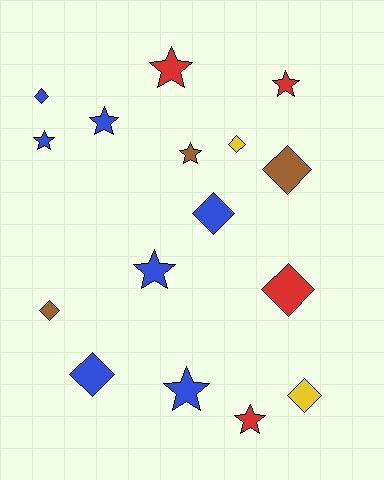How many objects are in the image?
There are 16 objects.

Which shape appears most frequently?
Diamond, with 8 objects.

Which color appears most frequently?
Blue, with 7 objects.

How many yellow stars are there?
There are no yellow stars.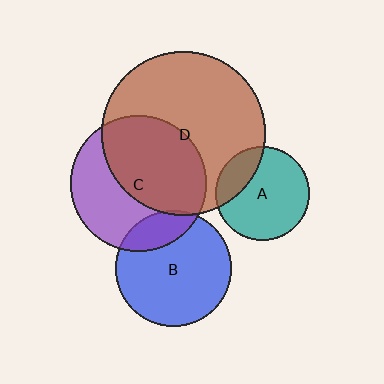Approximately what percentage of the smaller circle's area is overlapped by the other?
Approximately 55%.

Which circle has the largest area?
Circle D (brown).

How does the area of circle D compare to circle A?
Approximately 3.0 times.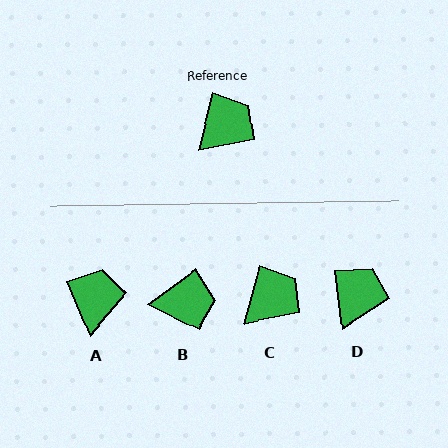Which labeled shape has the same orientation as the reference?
C.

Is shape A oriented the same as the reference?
No, it is off by about 38 degrees.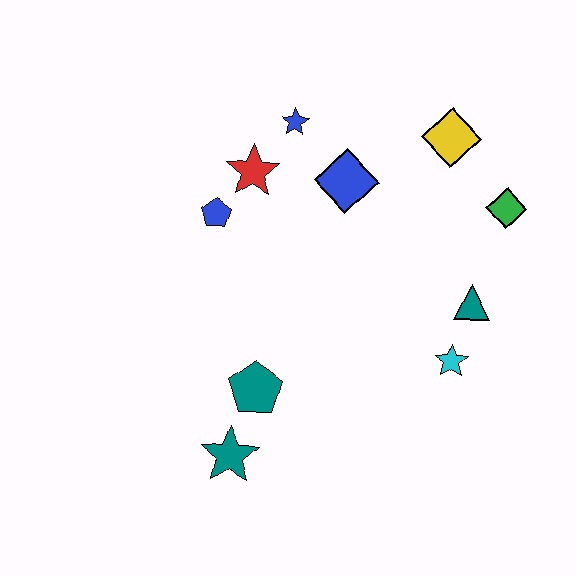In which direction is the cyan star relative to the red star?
The cyan star is to the right of the red star.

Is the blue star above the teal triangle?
Yes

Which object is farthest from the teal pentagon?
The yellow diamond is farthest from the teal pentagon.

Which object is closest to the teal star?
The teal pentagon is closest to the teal star.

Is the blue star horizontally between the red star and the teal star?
No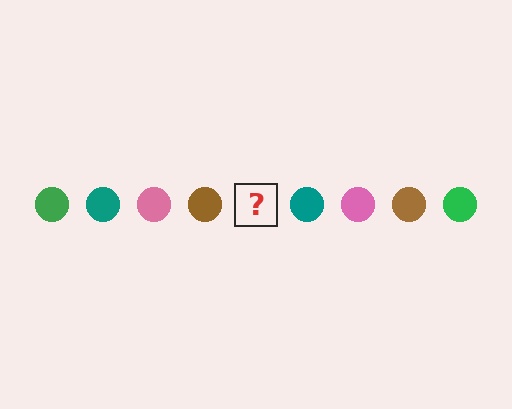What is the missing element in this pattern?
The missing element is a green circle.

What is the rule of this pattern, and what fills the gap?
The rule is that the pattern cycles through green, teal, pink, brown circles. The gap should be filled with a green circle.